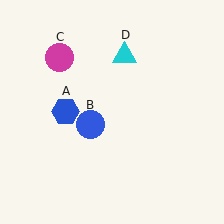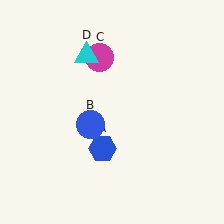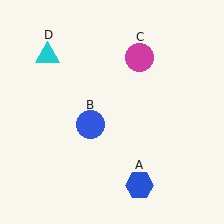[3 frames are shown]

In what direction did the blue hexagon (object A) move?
The blue hexagon (object A) moved down and to the right.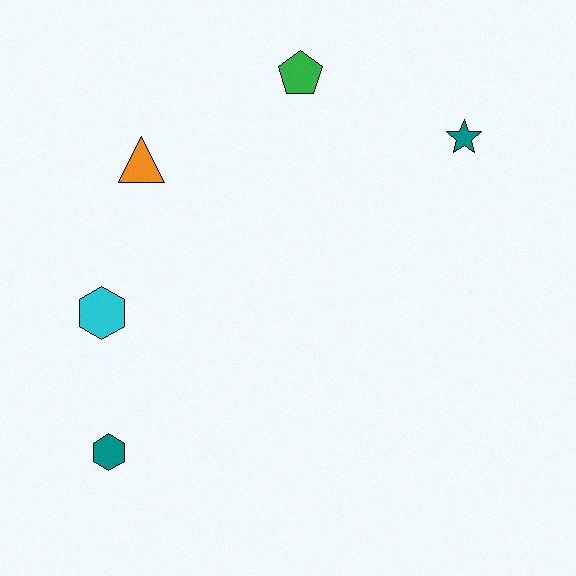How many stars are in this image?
There is 1 star.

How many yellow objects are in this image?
There are no yellow objects.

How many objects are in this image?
There are 5 objects.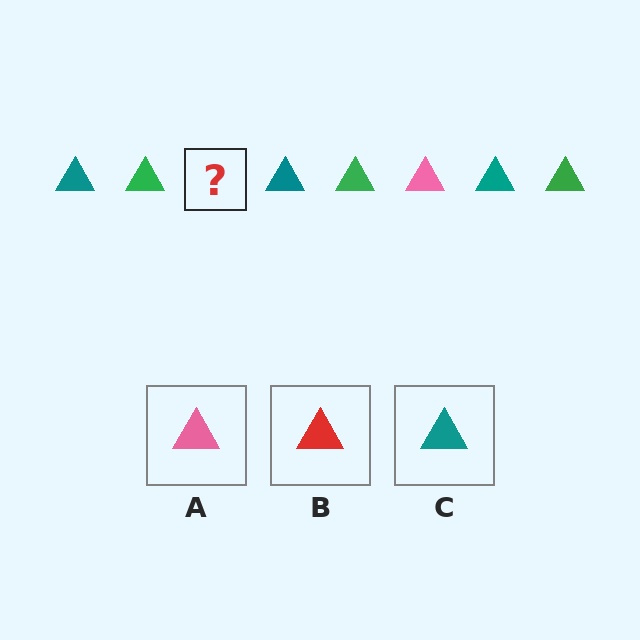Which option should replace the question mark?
Option A.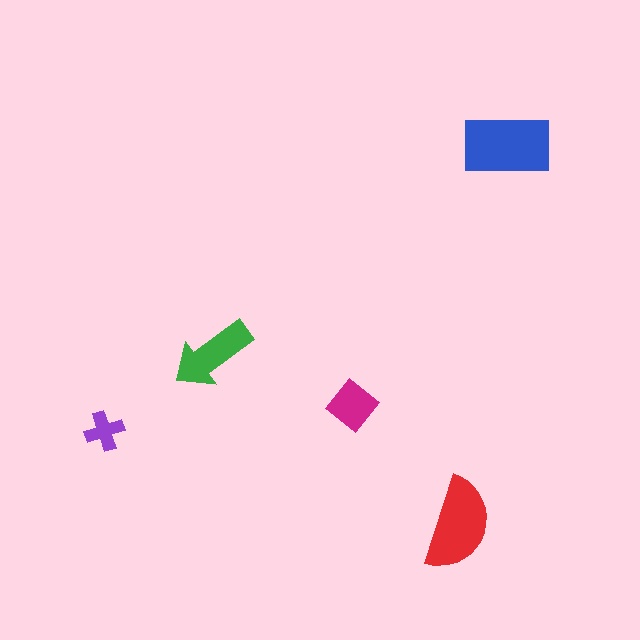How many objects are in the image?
There are 5 objects in the image.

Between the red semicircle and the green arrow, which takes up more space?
The red semicircle.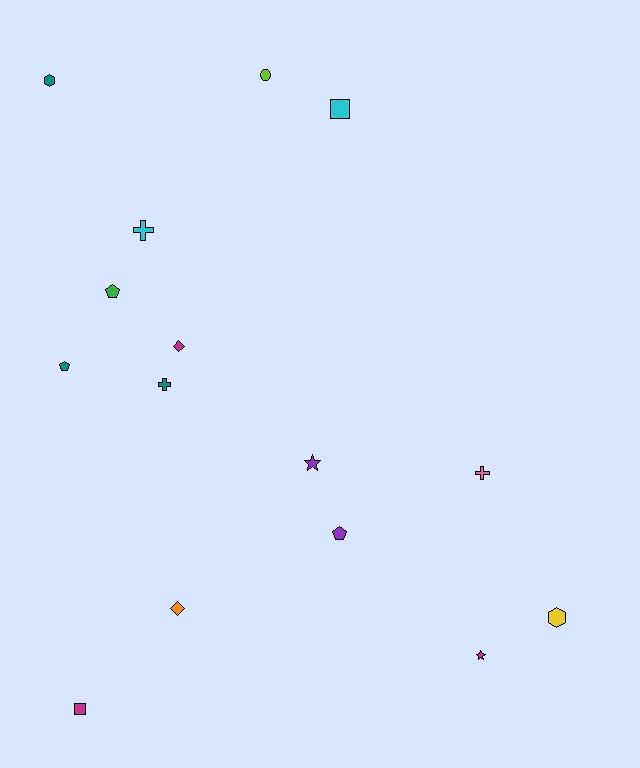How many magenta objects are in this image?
There are 3 magenta objects.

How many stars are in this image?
There are 2 stars.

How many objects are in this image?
There are 15 objects.